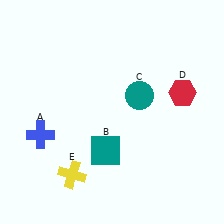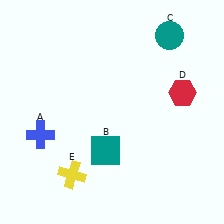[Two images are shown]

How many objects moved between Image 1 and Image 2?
1 object moved between the two images.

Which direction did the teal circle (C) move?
The teal circle (C) moved up.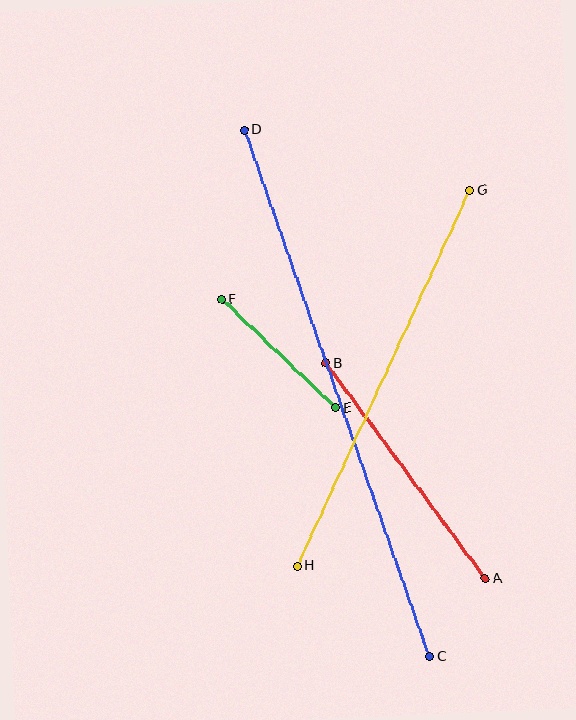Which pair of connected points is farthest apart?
Points C and D are farthest apart.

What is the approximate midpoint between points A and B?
The midpoint is at approximately (406, 471) pixels.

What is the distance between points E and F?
The distance is approximately 157 pixels.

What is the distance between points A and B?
The distance is approximately 268 pixels.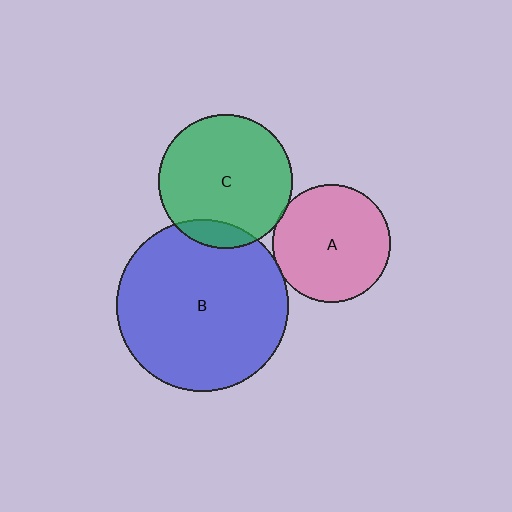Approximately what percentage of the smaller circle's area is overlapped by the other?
Approximately 5%.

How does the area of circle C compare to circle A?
Approximately 1.3 times.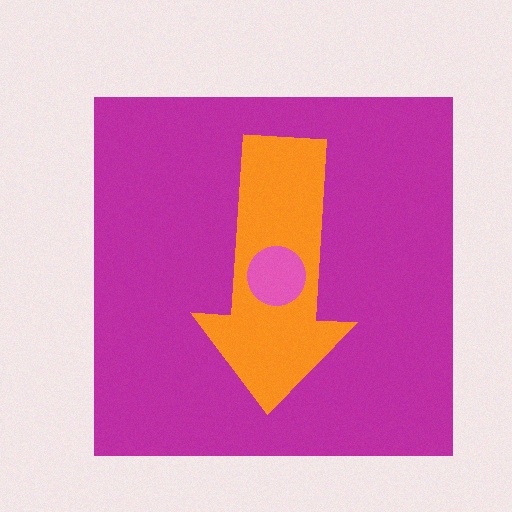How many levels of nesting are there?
3.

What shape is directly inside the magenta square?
The orange arrow.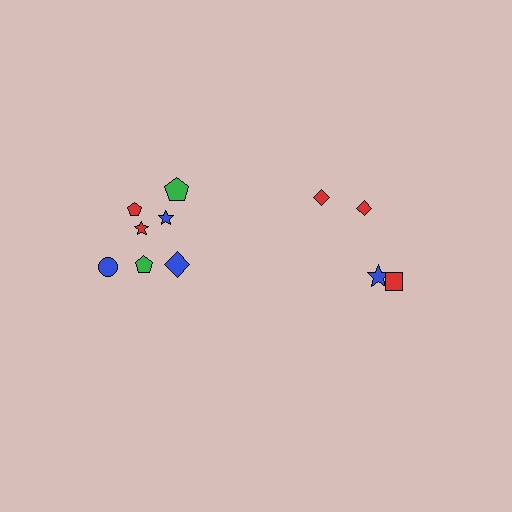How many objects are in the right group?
There are 4 objects.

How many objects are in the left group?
There are 7 objects.